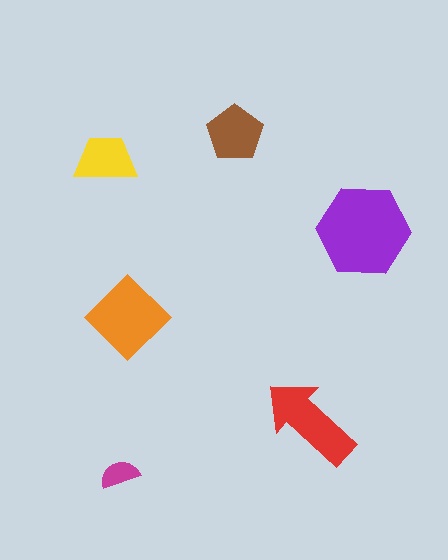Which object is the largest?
The purple hexagon.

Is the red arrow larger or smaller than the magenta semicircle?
Larger.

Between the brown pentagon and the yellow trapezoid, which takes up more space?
The brown pentagon.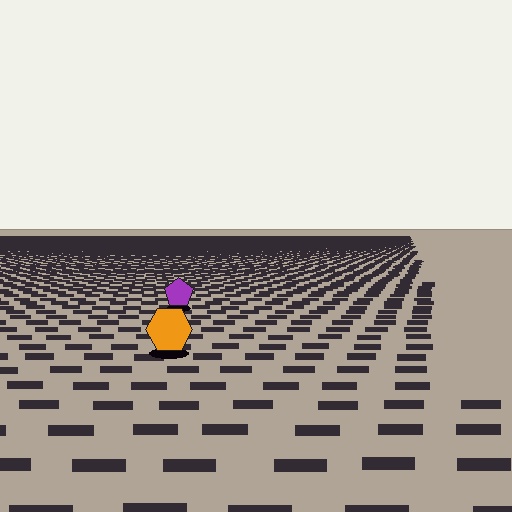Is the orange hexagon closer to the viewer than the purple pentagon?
Yes. The orange hexagon is closer — you can tell from the texture gradient: the ground texture is coarser near it.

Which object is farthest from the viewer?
The purple pentagon is farthest from the viewer. It appears smaller and the ground texture around it is denser.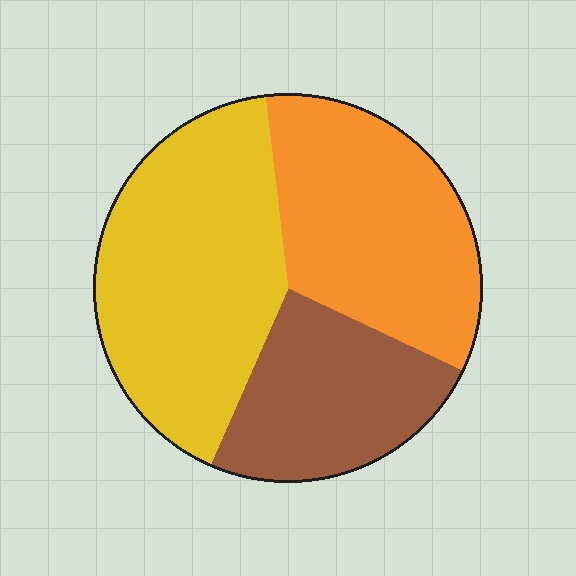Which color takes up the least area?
Brown, at roughly 25%.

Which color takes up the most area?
Yellow, at roughly 40%.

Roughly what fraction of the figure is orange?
Orange covers 34% of the figure.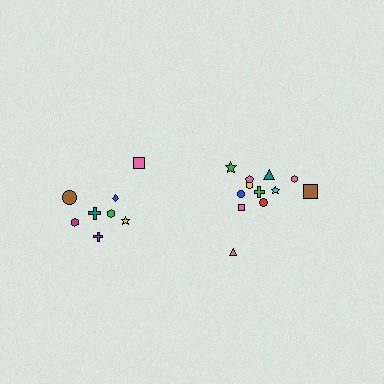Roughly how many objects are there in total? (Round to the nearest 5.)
Roughly 20 objects in total.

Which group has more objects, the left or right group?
The right group.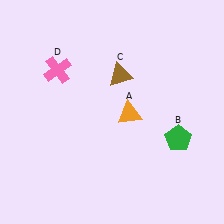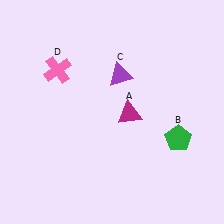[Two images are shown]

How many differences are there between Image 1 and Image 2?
There are 2 differences between the two images.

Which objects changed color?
A changed from orange to magenta. C changed from brown to purple.